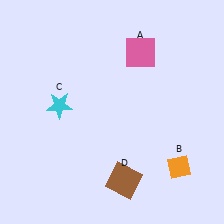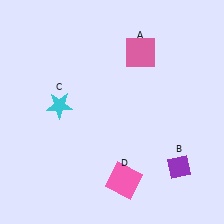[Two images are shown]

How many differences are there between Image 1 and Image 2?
There are 2 differences between the two images.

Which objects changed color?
B changed from orange to purple. D changed from brown to pink.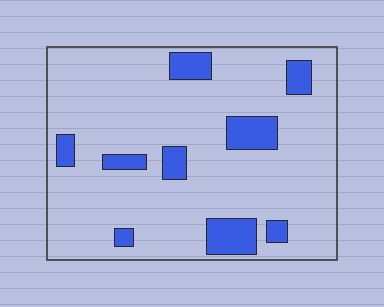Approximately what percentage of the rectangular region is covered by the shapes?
Approximately 15%.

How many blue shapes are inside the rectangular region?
9.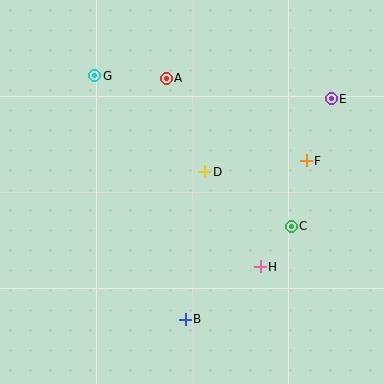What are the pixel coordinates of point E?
Point E is at (331, 99).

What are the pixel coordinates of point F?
Point F is at (306, 161).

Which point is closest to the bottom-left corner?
Point B is closest to the bottom-left corner.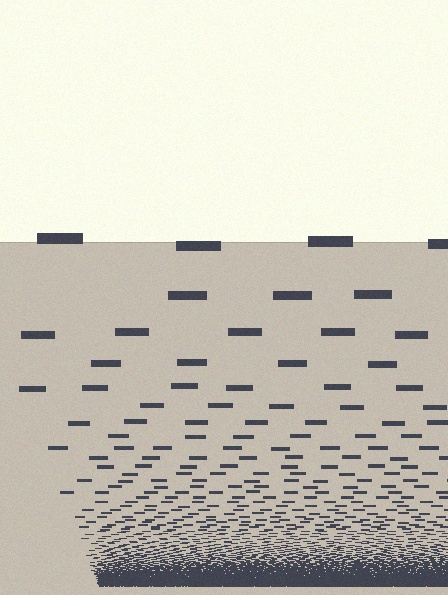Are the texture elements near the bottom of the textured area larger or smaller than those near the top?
Smaller. The gradient is inverted — elements near the bottom are smaller and denser.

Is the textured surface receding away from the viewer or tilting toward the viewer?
The surface appears to tilt toward the viewer. Texture elements get larger and sparser toward the top.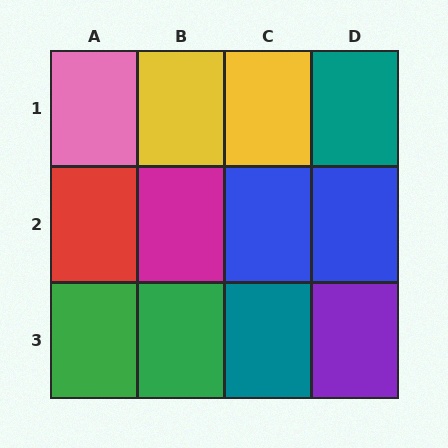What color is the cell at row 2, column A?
Red.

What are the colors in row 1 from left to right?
Pink, yellow, yellow, teal.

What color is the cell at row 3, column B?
Green.